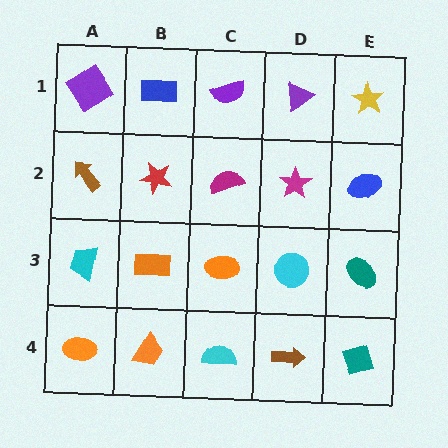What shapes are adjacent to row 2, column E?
A yellow star (row 1, column E), a teal ellipse (row 3, column E), a magenta star (row 2, column D).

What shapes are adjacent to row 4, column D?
A cyan circle (row 3, column D), a cyan semicircle (row 4, column C), a teal diamond (row 4, column E).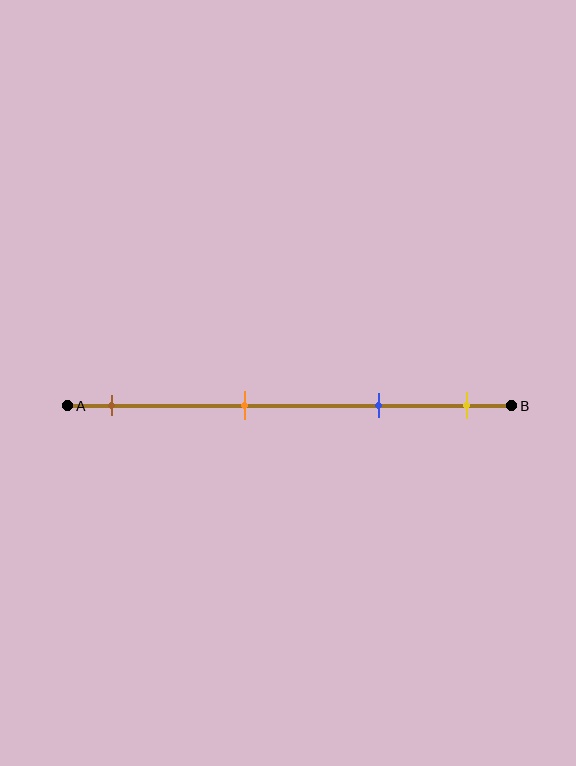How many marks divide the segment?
There are 4 marks dividing the segment.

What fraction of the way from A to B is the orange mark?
The orange mark is approximately 40% (0.4) of the way from A to B.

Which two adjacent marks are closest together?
The blue and yellow marks are the closest adjacent pair.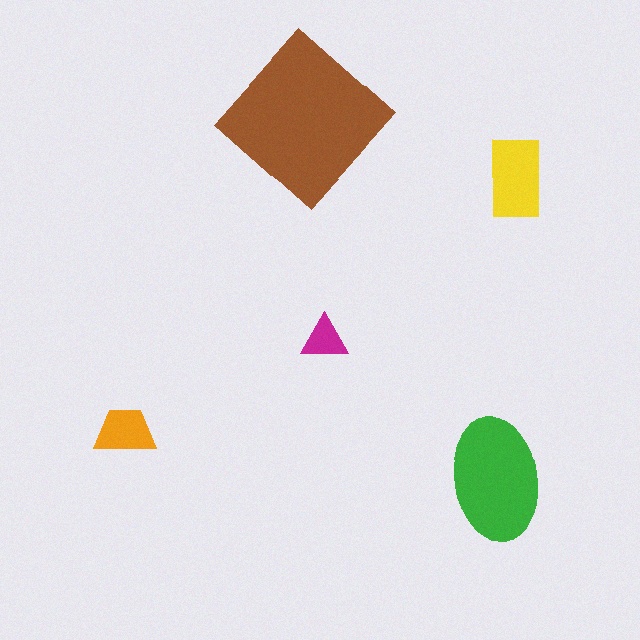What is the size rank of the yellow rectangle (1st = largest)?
3rd.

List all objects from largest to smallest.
The brown diamond, the green ellipse, the yellow rectangle, the orange trapezoid, the magenta triangle.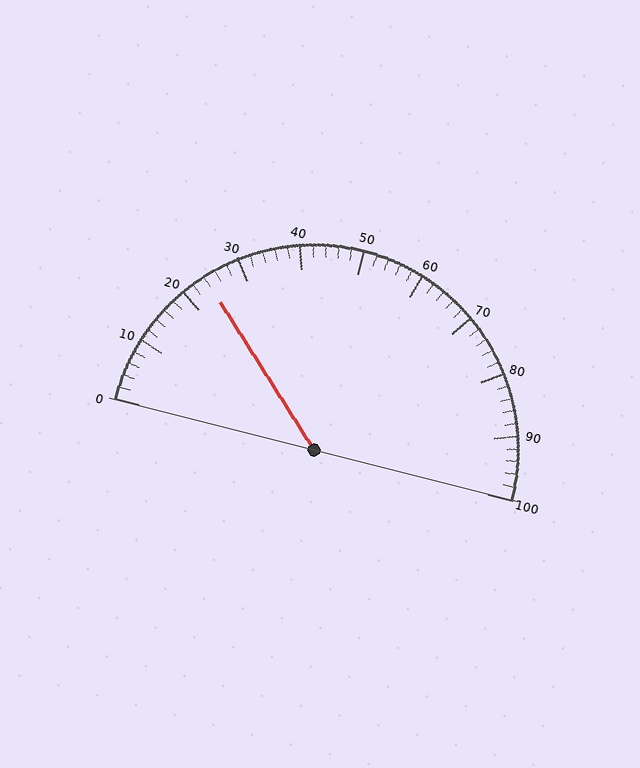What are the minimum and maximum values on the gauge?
The gauge ranges from 0 to 100.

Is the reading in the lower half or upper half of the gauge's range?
The reading is in the lower half of the range (0 to 100).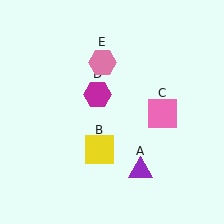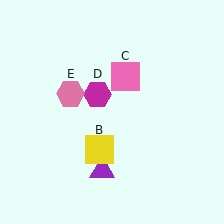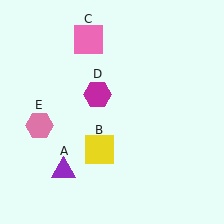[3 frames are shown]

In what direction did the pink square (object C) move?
The pink square (object C) moved up and to the left.